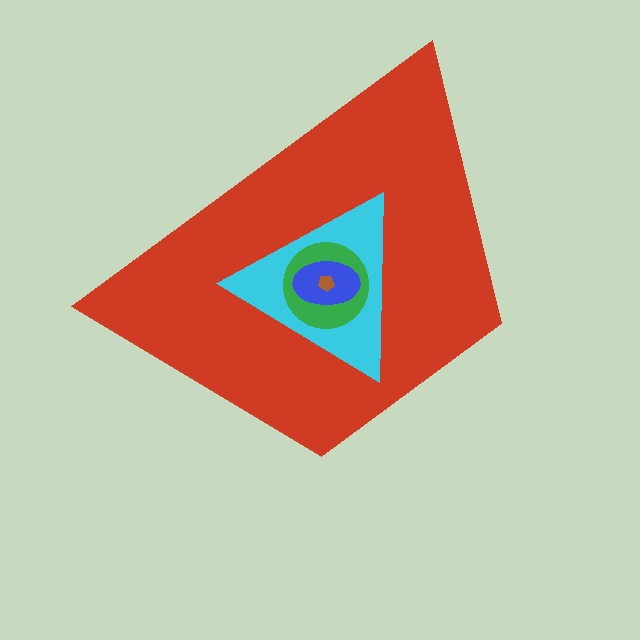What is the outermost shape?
The red trapezoid.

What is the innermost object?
The brown pentagon.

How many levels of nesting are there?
5.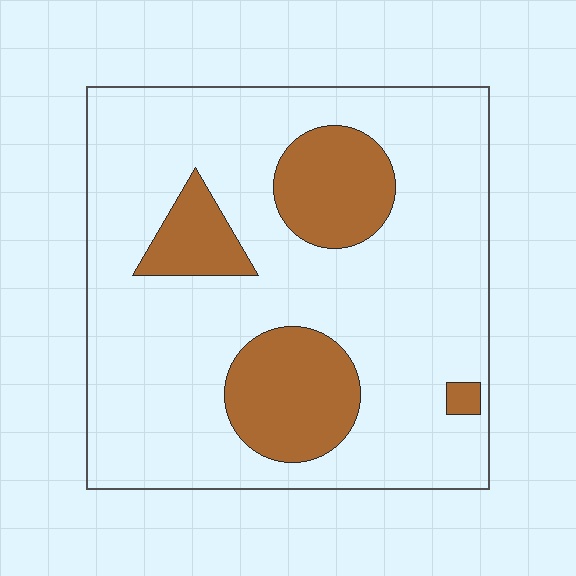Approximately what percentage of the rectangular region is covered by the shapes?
Approximately 20%.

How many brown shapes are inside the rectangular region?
4.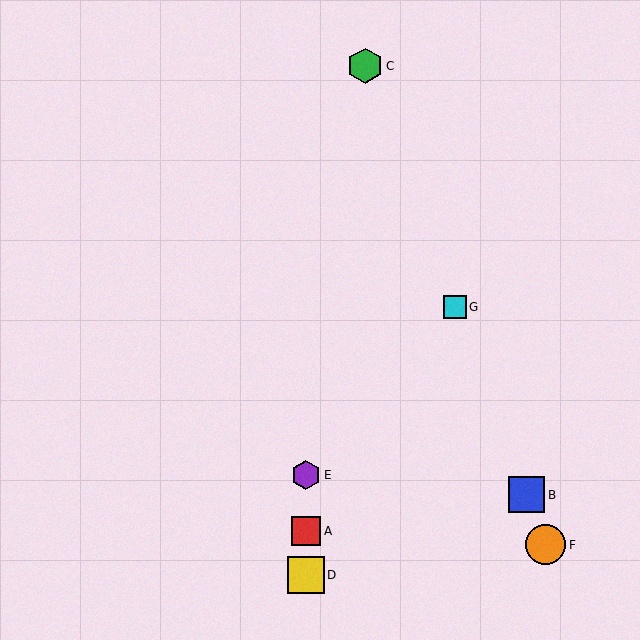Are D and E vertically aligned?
Yes, both are at x≈306.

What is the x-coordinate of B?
Object B is at x≈526.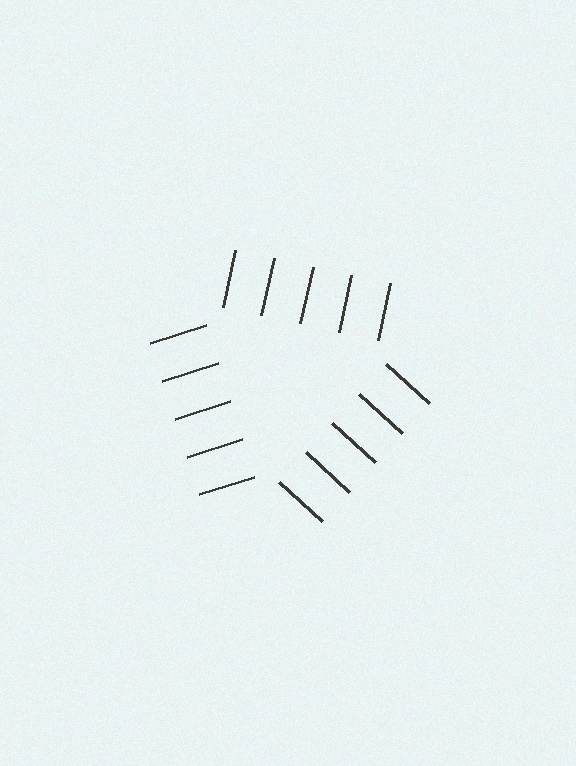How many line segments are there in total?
15 — 5 along each of the 3 edges.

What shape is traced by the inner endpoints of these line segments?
An illusory triangle — the line segments terminate on its edges but no continuous stroke is drawn.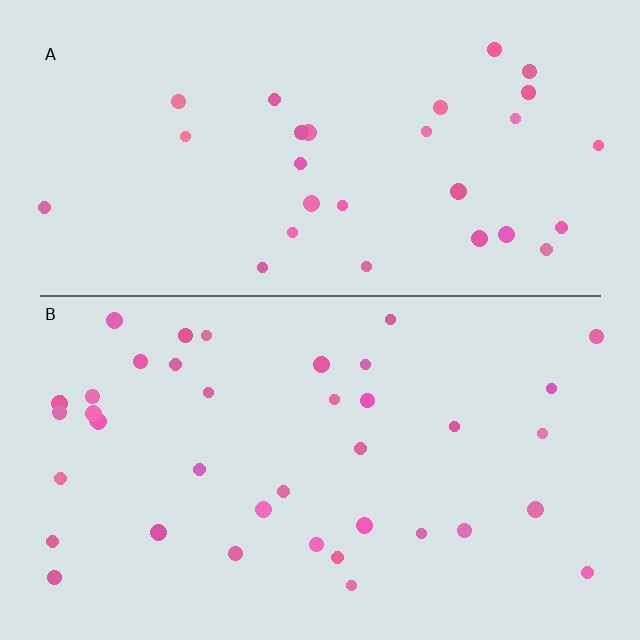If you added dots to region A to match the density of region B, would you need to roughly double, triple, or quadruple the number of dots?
Approximately double.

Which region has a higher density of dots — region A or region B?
B (the bottom).